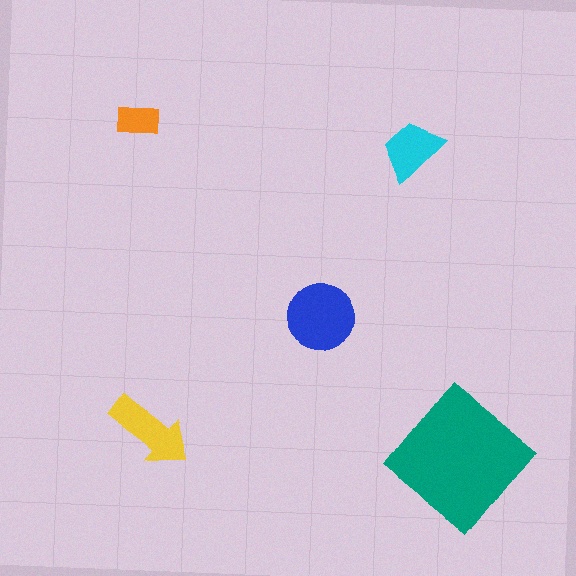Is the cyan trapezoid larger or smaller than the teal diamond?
Smaller.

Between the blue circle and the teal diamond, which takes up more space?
The teal diamond.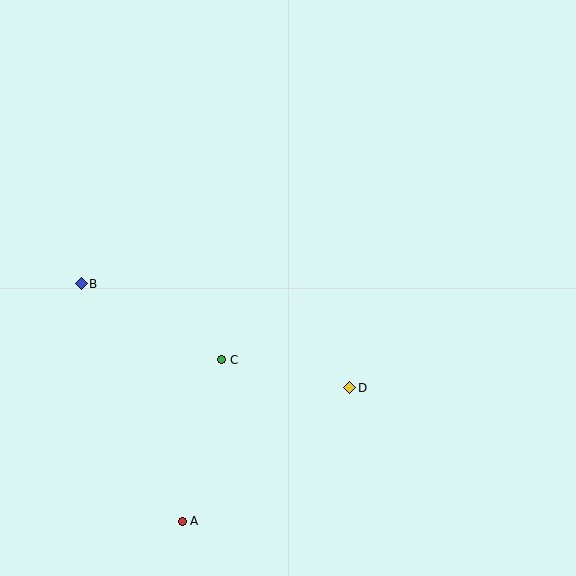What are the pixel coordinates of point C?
Point C is at (222, 360).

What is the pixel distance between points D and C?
The distance between D and C is 131 pixels.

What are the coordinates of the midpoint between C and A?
The midpoint between C and A is at (202, 441).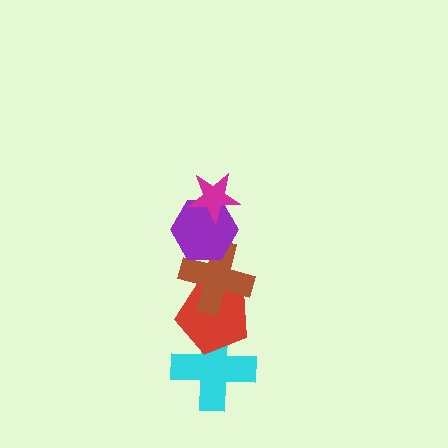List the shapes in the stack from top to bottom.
From top to bottom: the magenta star, the purple hexagon, the brown cross, the red pentagon, the cyan cross.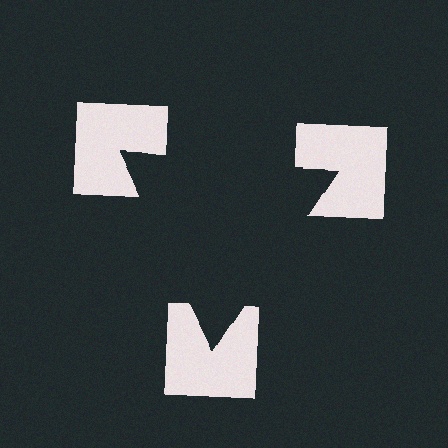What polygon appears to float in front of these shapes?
An illusory triangle — its edges are inferred from the aligned wedge cuts in the notched squares, not physically drawn.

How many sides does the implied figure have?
3 sides.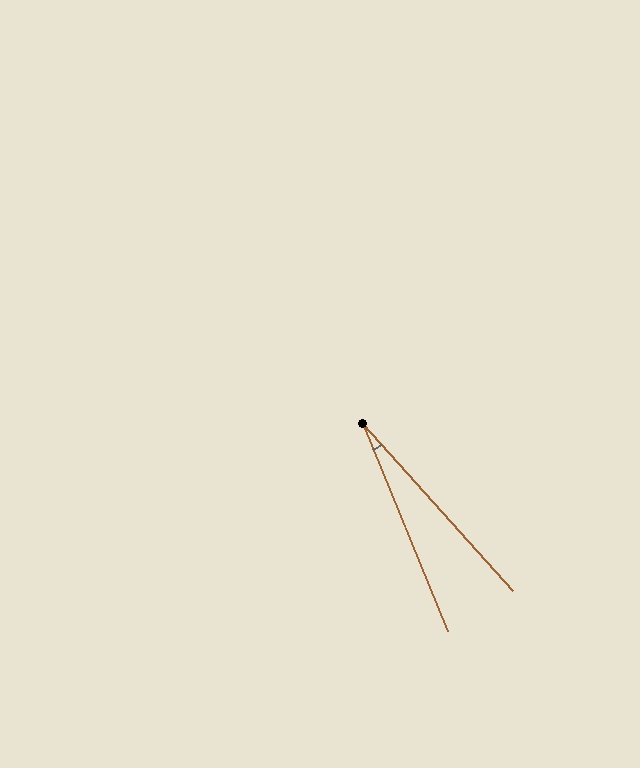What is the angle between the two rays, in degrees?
Approximately 20 degrees.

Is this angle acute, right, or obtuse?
It is acute.